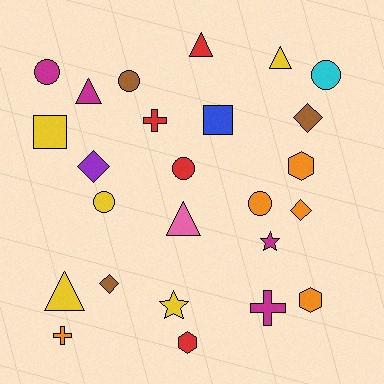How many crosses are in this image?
There are 3 crosses.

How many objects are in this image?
There are 25 objects.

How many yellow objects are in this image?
There are 5 yellow objects.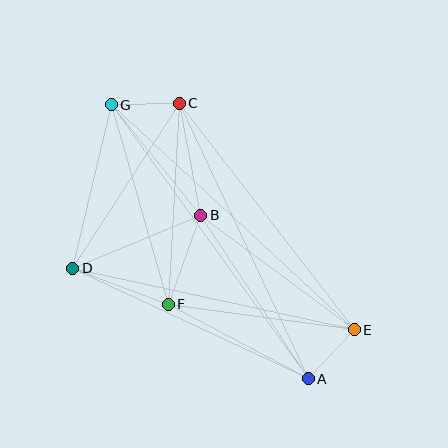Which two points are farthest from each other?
Points A and G are farthest from each other.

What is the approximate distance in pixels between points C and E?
The distance between C and E is approximately 287 pixels.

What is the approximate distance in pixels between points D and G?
The distance between D and G is approximately 168 pixels.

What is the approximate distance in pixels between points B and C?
The distance between B and C is approximately 114 pixels.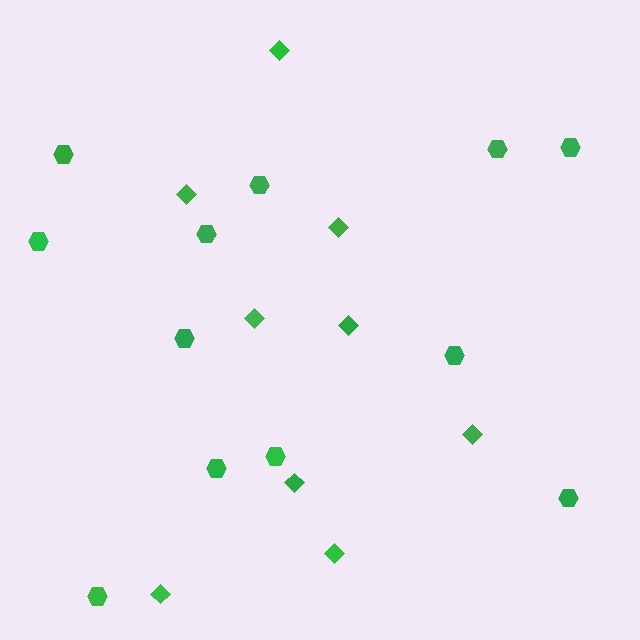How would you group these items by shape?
There are 2 groups: one group of diamonds (9) and one group of hexagons (12).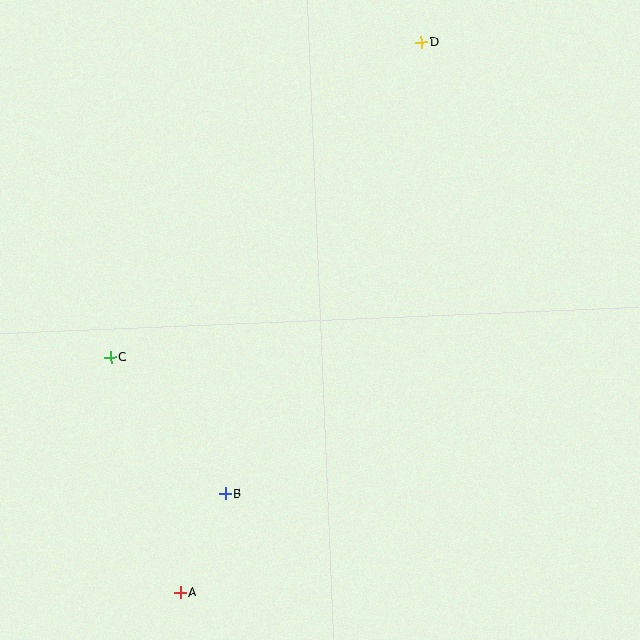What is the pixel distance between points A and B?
The distance between A and B is 108 pixels.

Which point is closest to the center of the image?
Point B at (225, 494) is closest to the center.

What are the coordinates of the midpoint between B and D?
The midpoint between B and D is at (323, 268).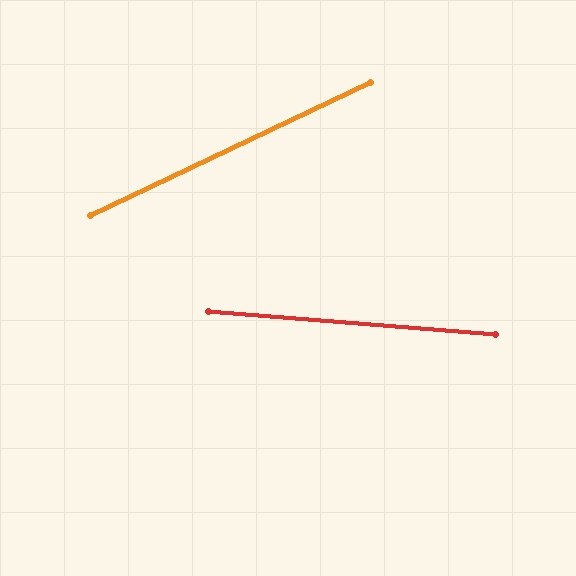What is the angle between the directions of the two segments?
Approximately 30 degrees.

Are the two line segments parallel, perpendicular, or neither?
Neither parallel nor perpendicular — they differ by about 30°.